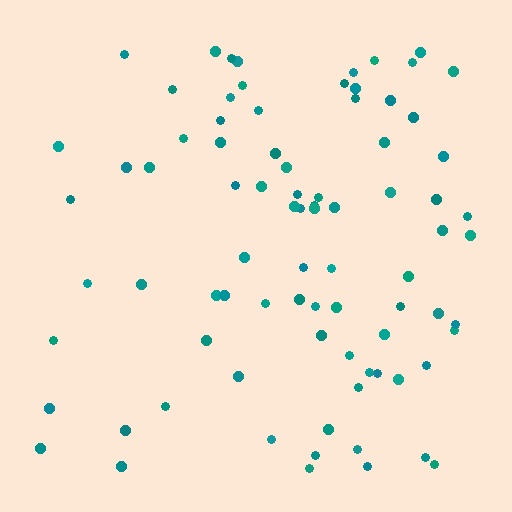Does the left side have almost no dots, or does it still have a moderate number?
Still a moderate number, just noticeably fewer than the right.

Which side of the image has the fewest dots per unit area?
The left.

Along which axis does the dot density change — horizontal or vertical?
Horizontal.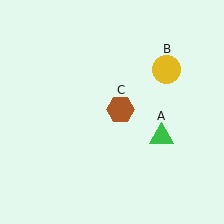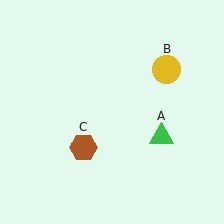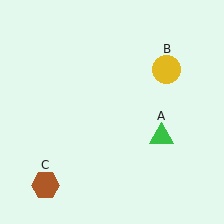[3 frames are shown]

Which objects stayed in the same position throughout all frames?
Green triangle (object A) and yellow circle (object B) remained stationary.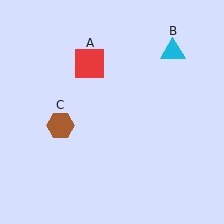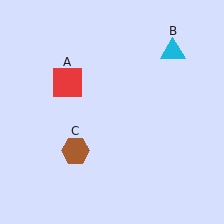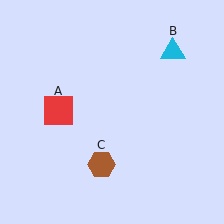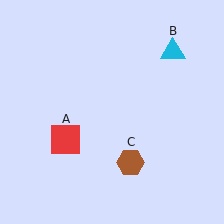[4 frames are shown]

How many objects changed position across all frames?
2 objects changed position: red square (object A), brown hexagon (object C).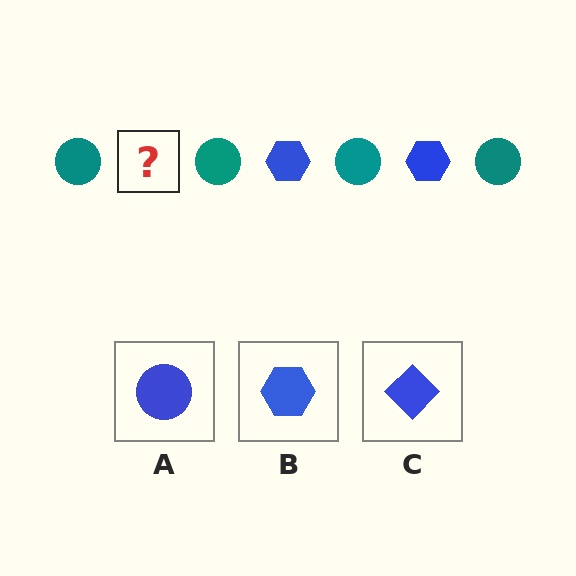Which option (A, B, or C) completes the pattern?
B.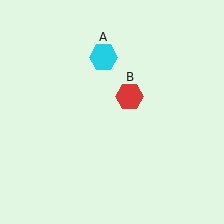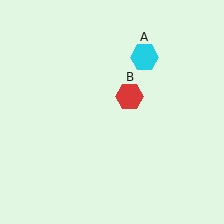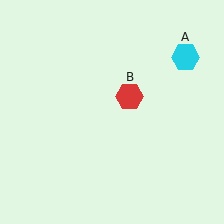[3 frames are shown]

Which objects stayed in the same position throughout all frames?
Red hexagon (object B) remained stationary.